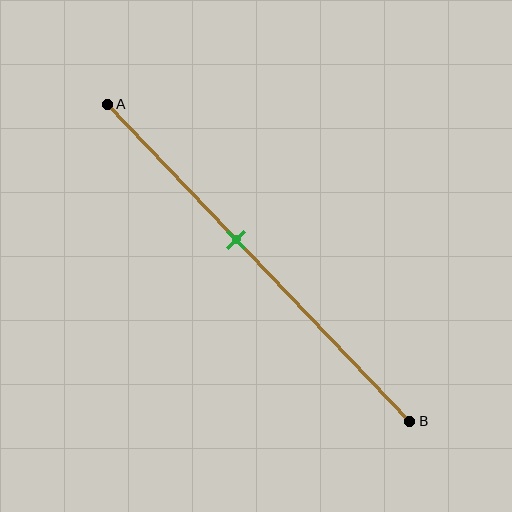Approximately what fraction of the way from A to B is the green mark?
The green mark is approximately 45% of the way from A to B.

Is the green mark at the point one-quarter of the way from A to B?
No, the mark is at about 45% from A, not at the 25% one-quarter point.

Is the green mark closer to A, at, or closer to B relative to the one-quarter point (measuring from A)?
The green mark is closer to point B than the one-quarter point of segment AB.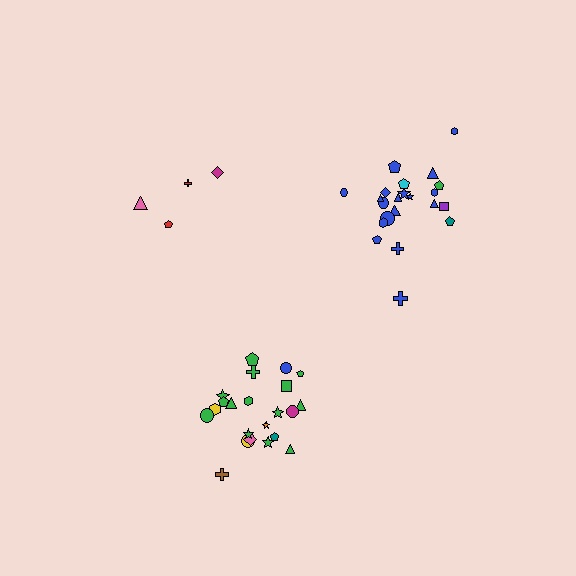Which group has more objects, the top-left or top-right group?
The top-right group.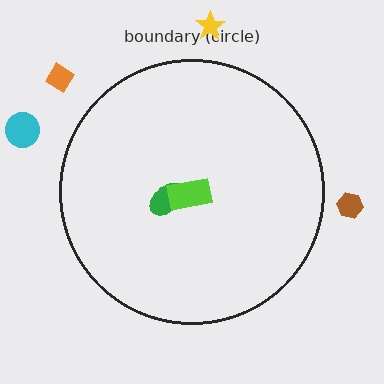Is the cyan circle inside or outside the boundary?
Outside.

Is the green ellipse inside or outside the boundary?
Inside.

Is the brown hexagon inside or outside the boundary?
Outside.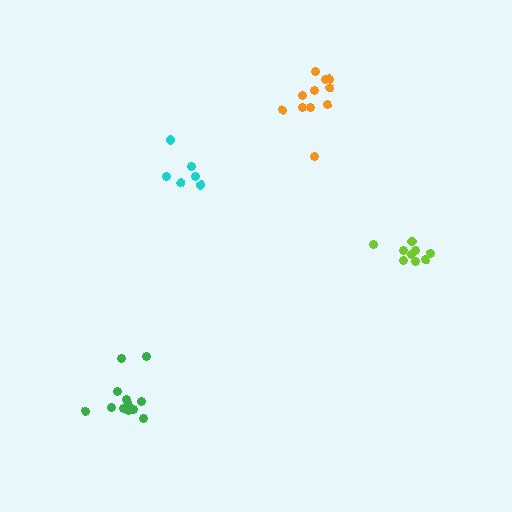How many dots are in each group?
Group 1: 12 dots, Group 2: 11 dots, Group 3: 6 dots, Group 4: 9 dots (38 total).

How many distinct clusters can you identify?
There are 4 distinct clusters.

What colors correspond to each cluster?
The clusters are colored: green, orange, cyan, lime.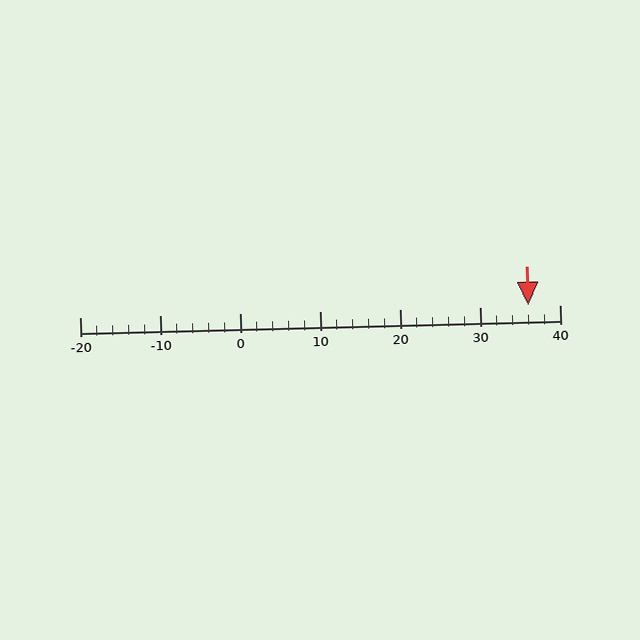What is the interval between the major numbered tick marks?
The major tick marks are spaced 10 units apart.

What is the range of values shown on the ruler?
The ruler shows values from -20 to 40.